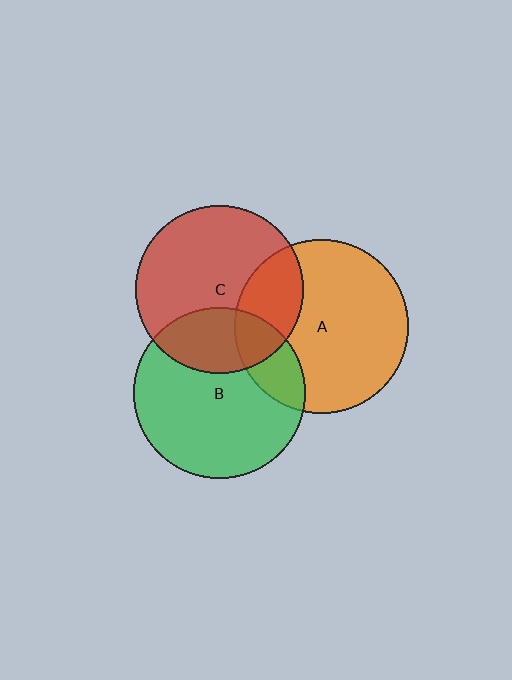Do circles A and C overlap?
Yes.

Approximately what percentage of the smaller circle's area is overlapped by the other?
Approximately 25%.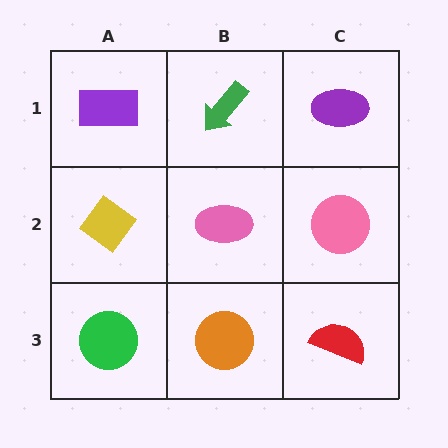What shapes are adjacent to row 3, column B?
A pink ellipse (row 2, column B), a green circle (row 3, column A), a red semicircle (row 3, column C).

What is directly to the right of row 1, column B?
A purple ellipse.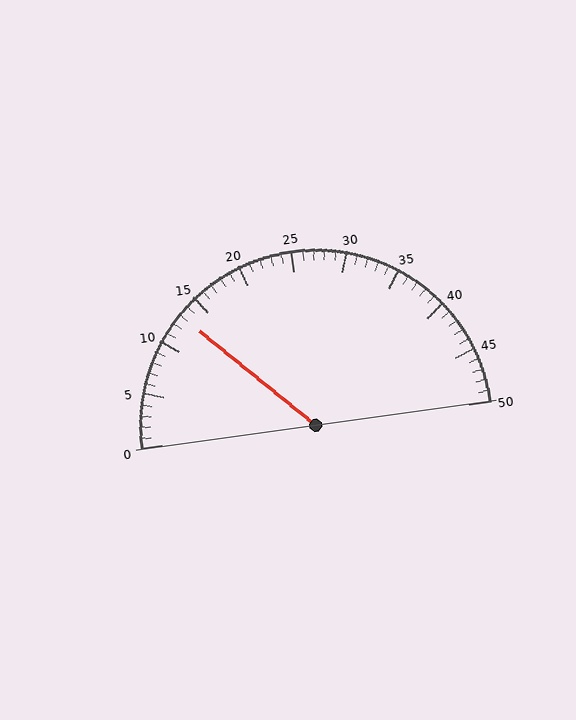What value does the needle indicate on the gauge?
The needle indicates approximately 13.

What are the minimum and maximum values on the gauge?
The gauge ranges from 0 to 50.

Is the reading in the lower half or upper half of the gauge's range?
The reading is in the lower half of the range (0 to 50).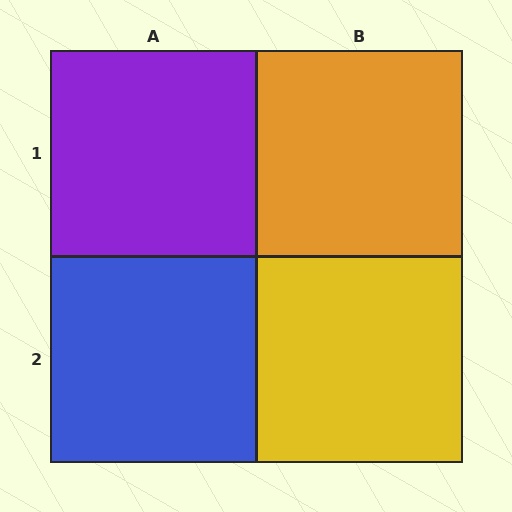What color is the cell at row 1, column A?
Purple.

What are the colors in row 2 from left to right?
Blue, yellow.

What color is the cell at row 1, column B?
Orange.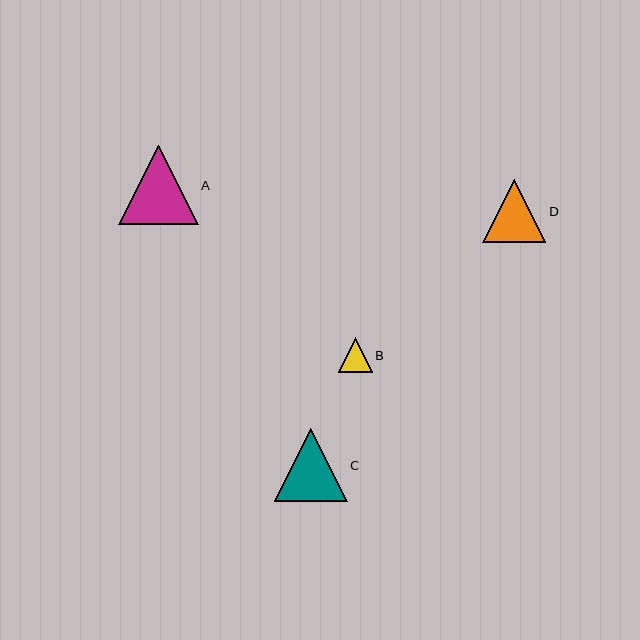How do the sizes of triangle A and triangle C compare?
Triangle A and triangle C are approximately the same size.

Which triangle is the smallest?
Triangle B is the smallest with a size of approximately 34 pixels.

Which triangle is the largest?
Triangle A is the largest with a size of approximately 79 pixels.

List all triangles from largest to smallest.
From largest to smallest: A, C, D, B.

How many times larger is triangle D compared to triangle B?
Triangle D is approximately 1.8 times the size of triangle B.